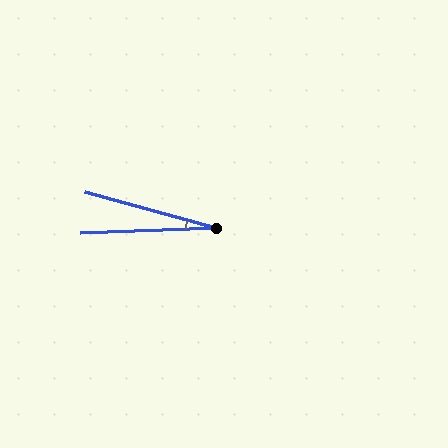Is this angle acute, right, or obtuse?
It is acute.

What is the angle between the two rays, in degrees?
Approximately 17 degrees.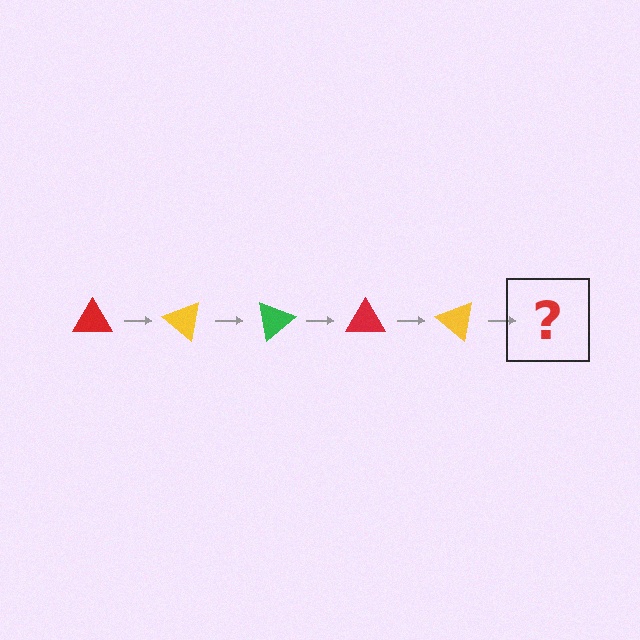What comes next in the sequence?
The next element should be a green triangle, rotated 200 degrees from the start.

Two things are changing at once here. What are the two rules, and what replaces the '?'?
The two rules are that it rotates 40 degrees each step and the color cycles through red, yellow, and green. The '?' should be a green triangle, rotated 200 degrees from the start.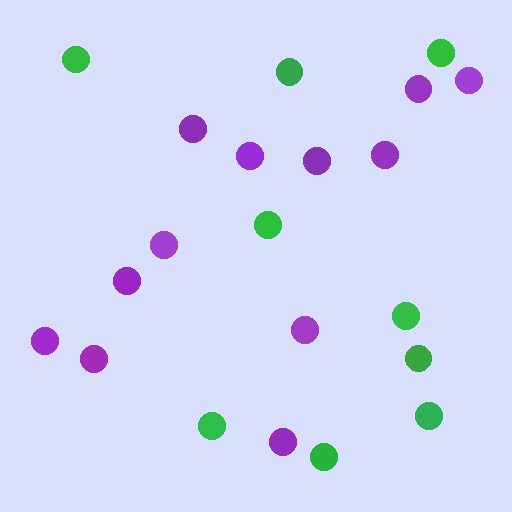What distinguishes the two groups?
There are 2 groups: one group of green circles (9) and one group of purple circles (12).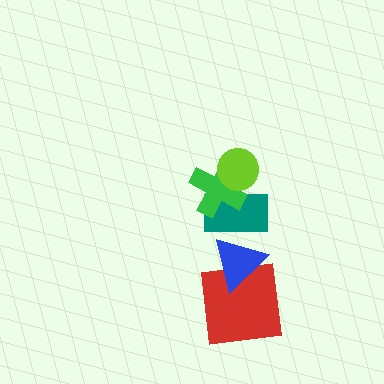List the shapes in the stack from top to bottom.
From top to bottom: the lime circle, the green cross, the teal rectangle, the blue triangle, the red square.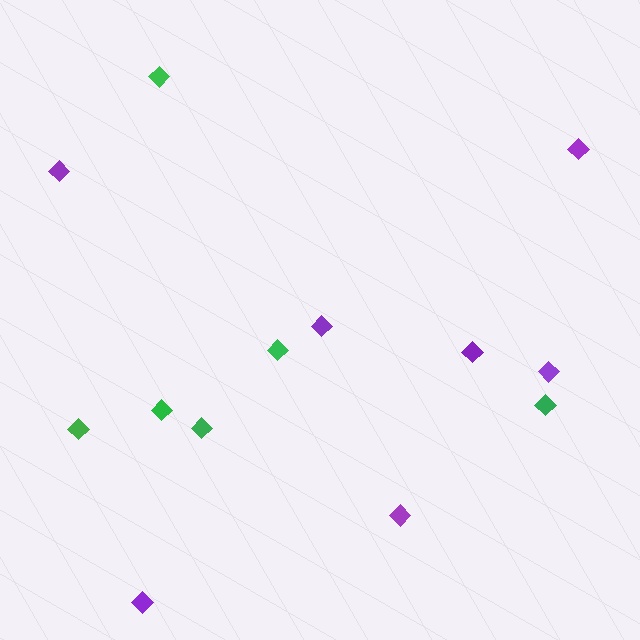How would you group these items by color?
There are 2 groups: one group of green diamonds (6) and one group of purple diamonds (7).